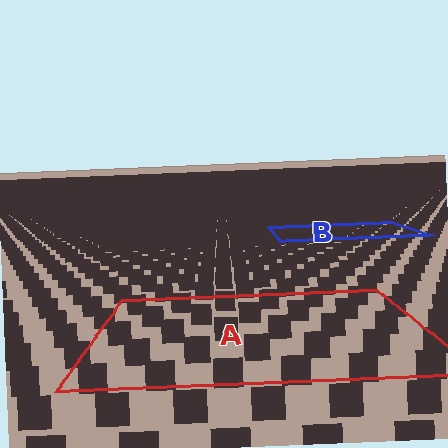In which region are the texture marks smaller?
The texture marks are smaller in region B, because it is farther away.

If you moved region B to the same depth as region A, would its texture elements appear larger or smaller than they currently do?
They would appear larger. At a closer depth, the same texture elements are projected at a bigger on-screen size.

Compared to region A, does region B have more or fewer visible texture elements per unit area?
Region B has more texture elements per unit area — they are packed more densely because it is farther away.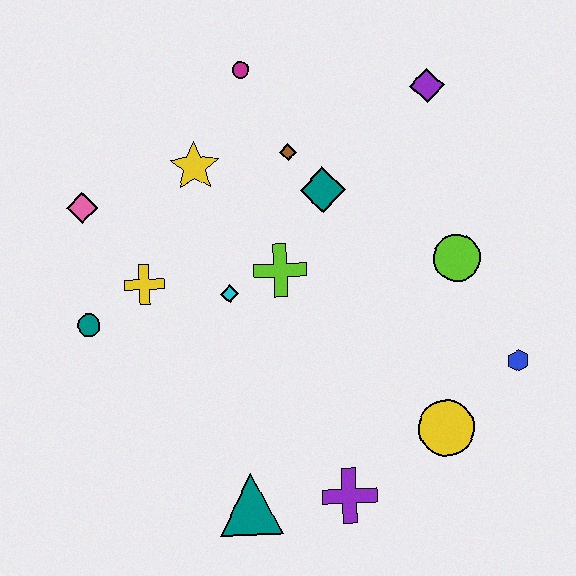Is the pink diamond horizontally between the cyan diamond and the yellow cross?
No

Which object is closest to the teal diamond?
The brown diamond is closest to the teal diamond.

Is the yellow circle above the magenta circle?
No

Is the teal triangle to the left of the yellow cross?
No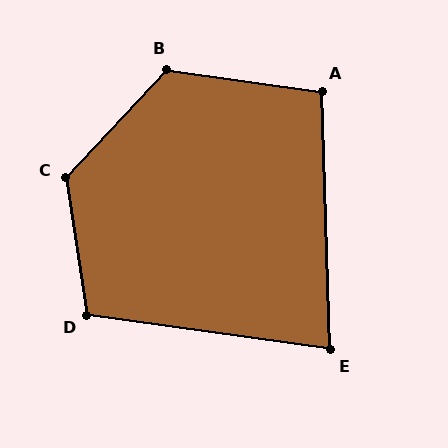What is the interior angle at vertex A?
Approximately 100 degrees (obtuse).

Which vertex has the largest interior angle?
C, at approximately 128 degrees.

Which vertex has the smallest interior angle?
E, at approximately 80 degrees.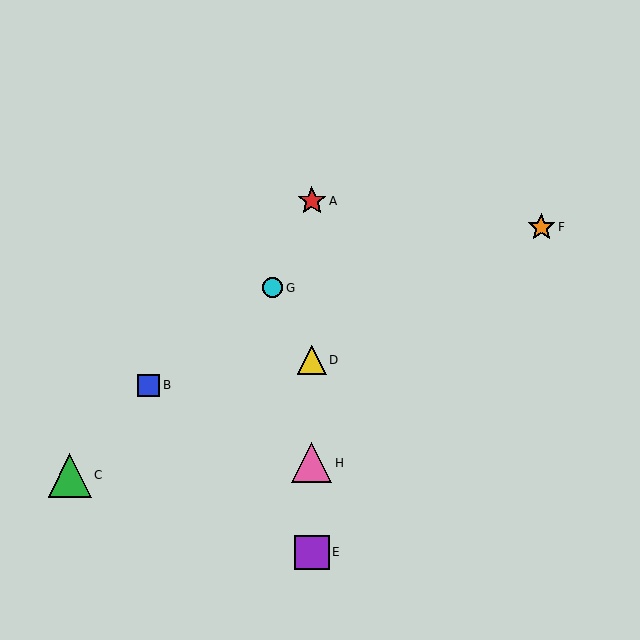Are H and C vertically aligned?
No, H is at x≈312 and C is at x≈70.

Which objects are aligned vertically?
Objects A, D, E, H are aligned vertically.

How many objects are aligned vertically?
4 objects (A, D, E, H) are aligned vertically.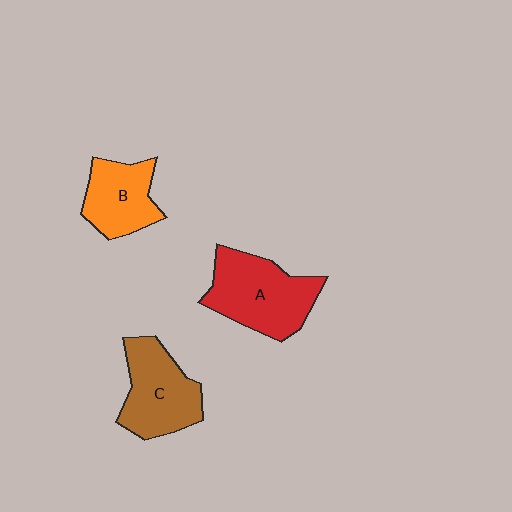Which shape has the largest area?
Shape A (red).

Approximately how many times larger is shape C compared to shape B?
Approximately 1.3 times.